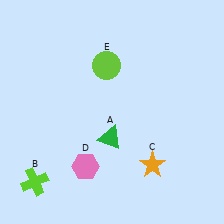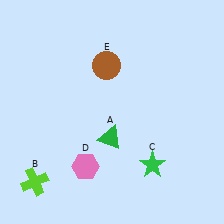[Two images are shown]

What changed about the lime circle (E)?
In Image 1, E is lime. In Image 2, it changed to brown.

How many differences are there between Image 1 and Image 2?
There are 2 differences between the two images.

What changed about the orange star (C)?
In Image 1, C is orange. In Image 2, it changed to green.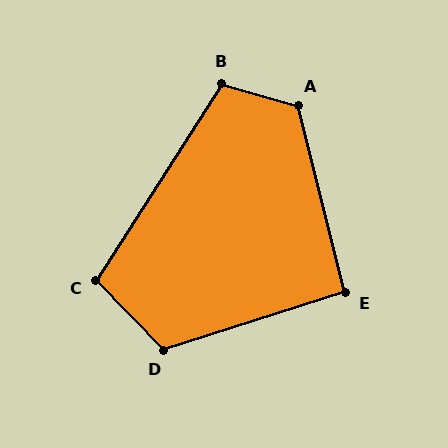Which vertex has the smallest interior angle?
E, at approximately 93 degrees.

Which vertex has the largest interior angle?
A, at approximately 120 degrees.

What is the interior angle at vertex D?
Approximately 117 degrees (obtuse).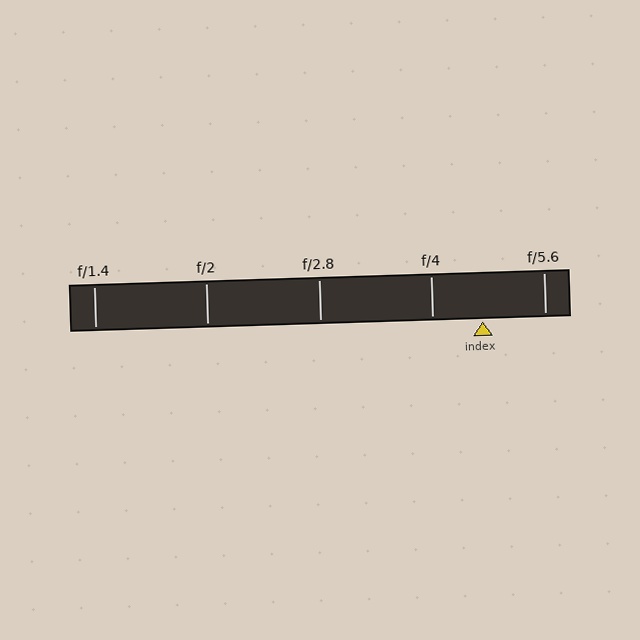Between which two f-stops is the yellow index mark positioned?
The index mark is between f/4 and f/5.6.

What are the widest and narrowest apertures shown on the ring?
The widest aperture shown is f/1.4 and the narrowest is f/5.6.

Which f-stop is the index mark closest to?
The index mark is closest to f/4.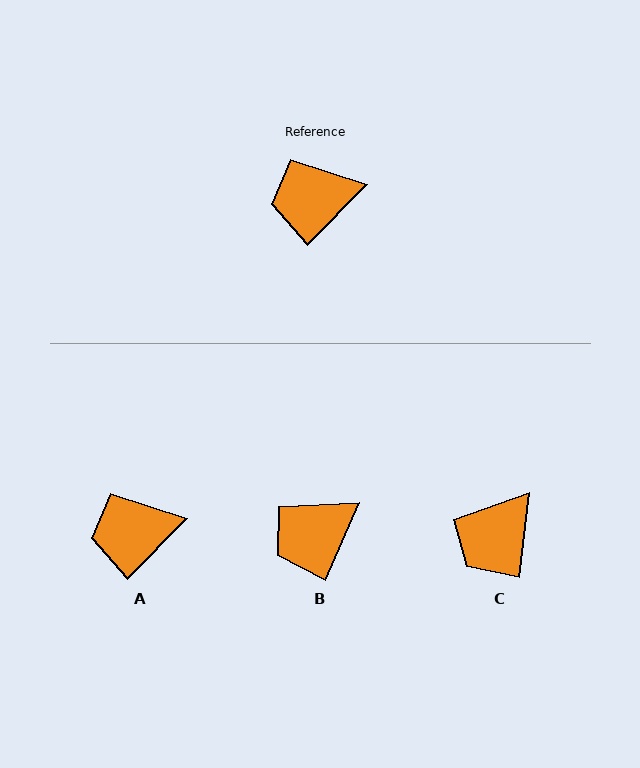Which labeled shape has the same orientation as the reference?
A.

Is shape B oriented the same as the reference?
No, it is off by about 21 degrees.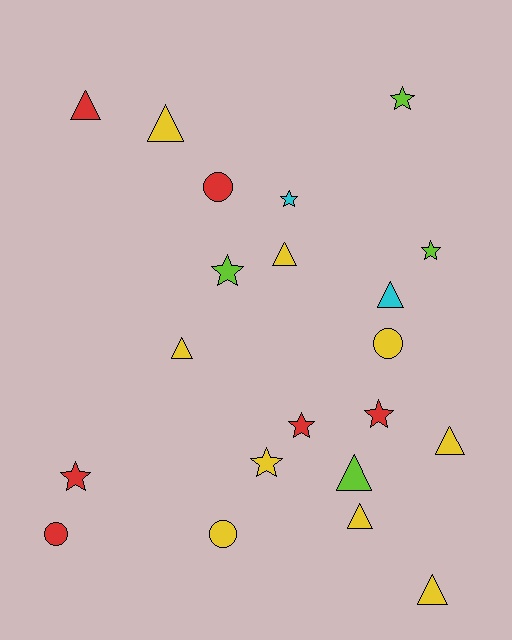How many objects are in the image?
There are 21 objects.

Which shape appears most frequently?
Triangle, with 9 objects.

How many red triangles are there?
There is 1 red triangle.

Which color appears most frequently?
Yellow, with 9 objects.